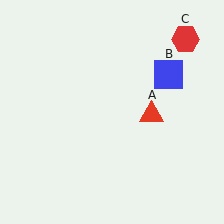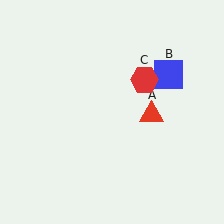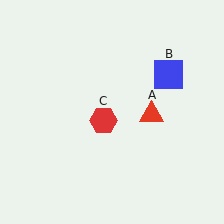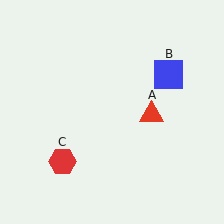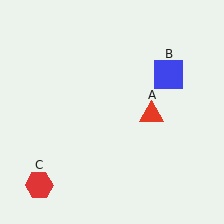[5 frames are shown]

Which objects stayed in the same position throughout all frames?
Red triangle (object A) and blue square (object B) remained stationary.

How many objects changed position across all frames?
1 object changed position: red hexagon (object C).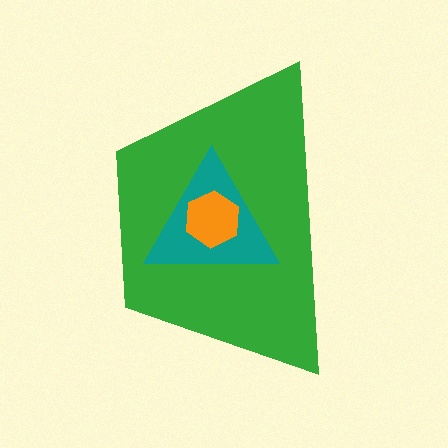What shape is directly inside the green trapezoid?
The teal triangle.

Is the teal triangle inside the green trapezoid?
Yes.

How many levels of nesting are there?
3.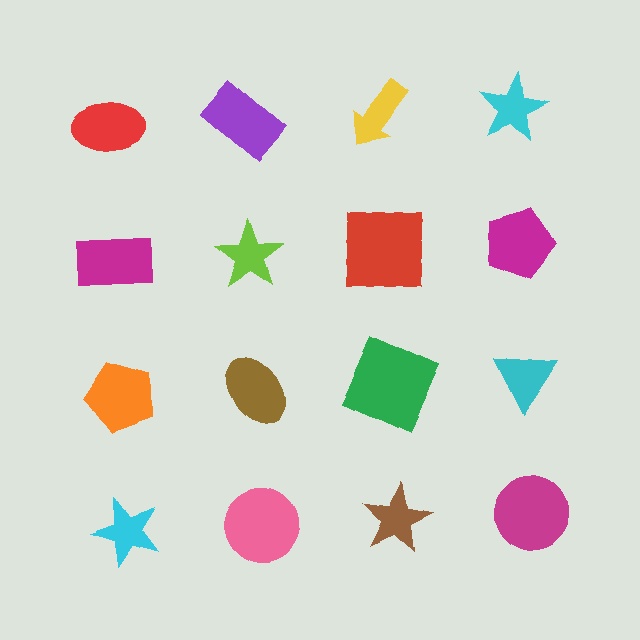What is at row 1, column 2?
A purple rectangle.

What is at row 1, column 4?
A cyan star.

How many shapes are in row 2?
4 shapes.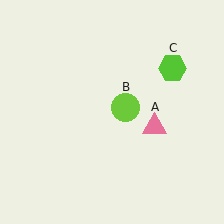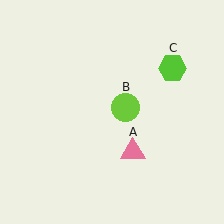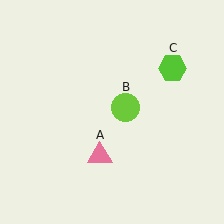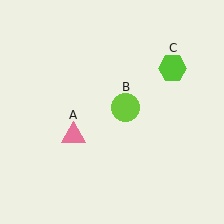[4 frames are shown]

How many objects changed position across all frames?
1 object changed position: pink triangle (object A).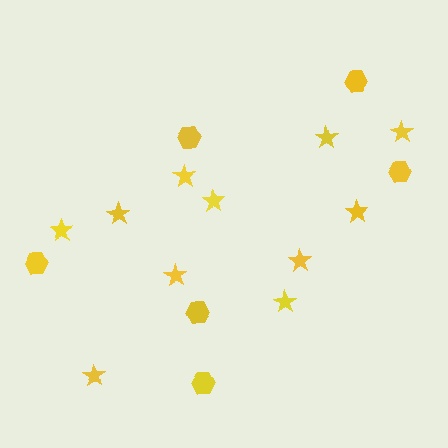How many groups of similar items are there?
There are 2 groups: one group of stars (11) and one group of hexagons (6).